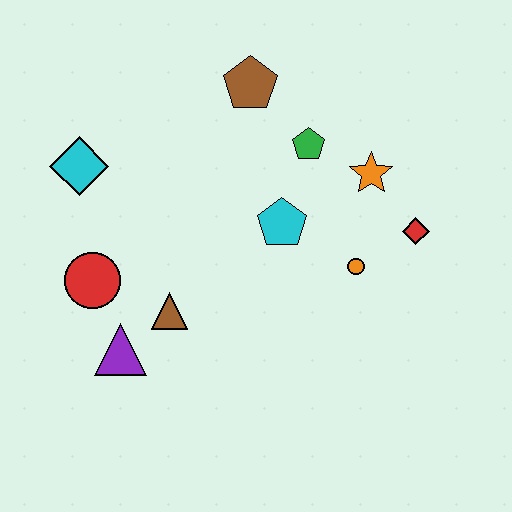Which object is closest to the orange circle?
The red diamond is closest to the orange circle.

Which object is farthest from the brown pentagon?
The purple triangle is farthest from the brown pentagon.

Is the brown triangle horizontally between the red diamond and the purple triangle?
Yes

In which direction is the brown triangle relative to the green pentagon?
The brown triangle is below the green pentagon.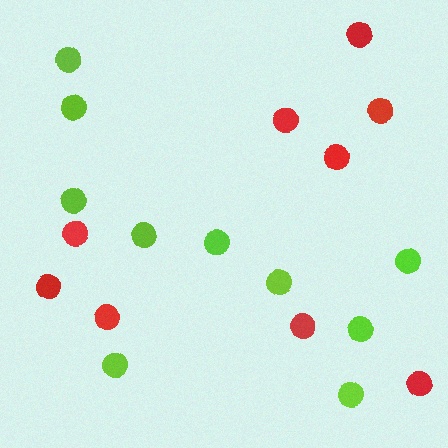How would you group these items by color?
There are 2 groups: one group of red circles (9) and one group of lime circles (10).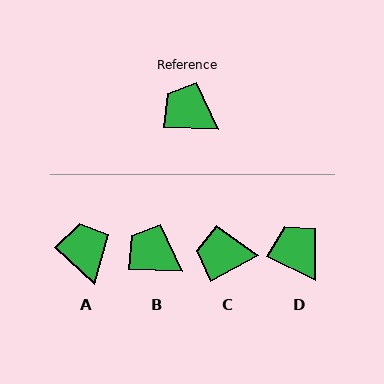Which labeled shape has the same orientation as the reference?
B.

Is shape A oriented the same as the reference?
No, it is off by about 42 degrees.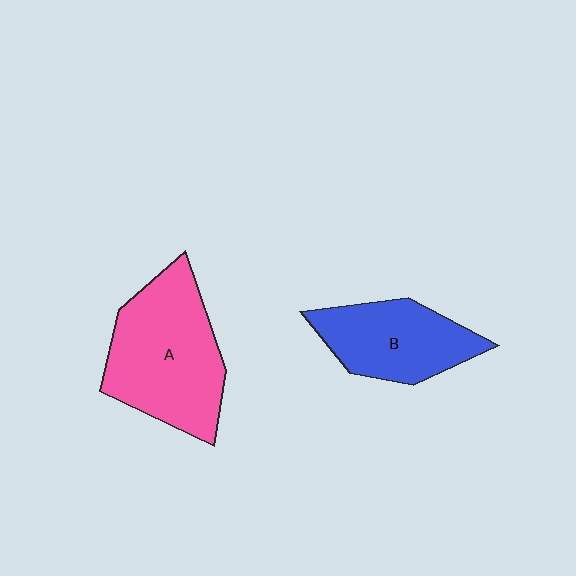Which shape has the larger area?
Shape A (pink).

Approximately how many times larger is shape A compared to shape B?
Approximately 1.4 times.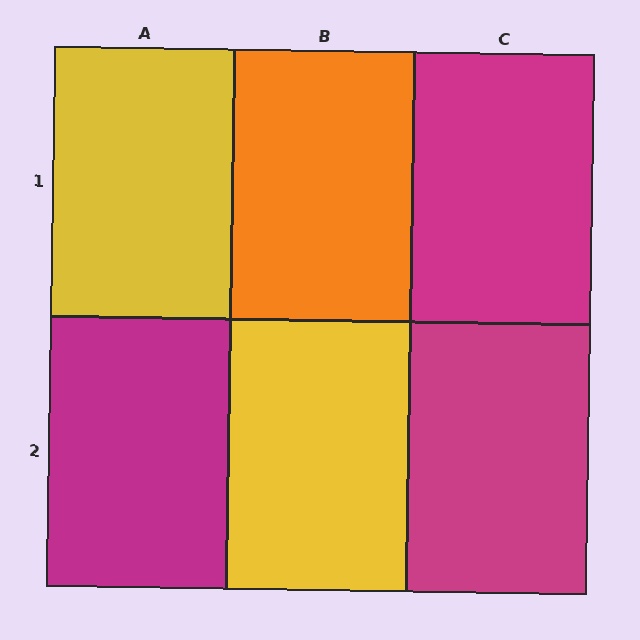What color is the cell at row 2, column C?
Magenta.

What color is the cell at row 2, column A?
Magenta.